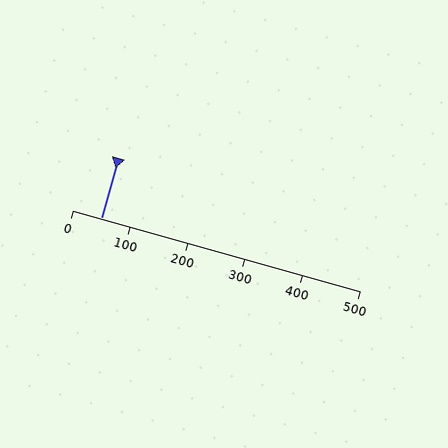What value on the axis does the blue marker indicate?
The marker indicates approximately 50.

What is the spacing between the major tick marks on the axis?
The major ticks are spaced 100 apart.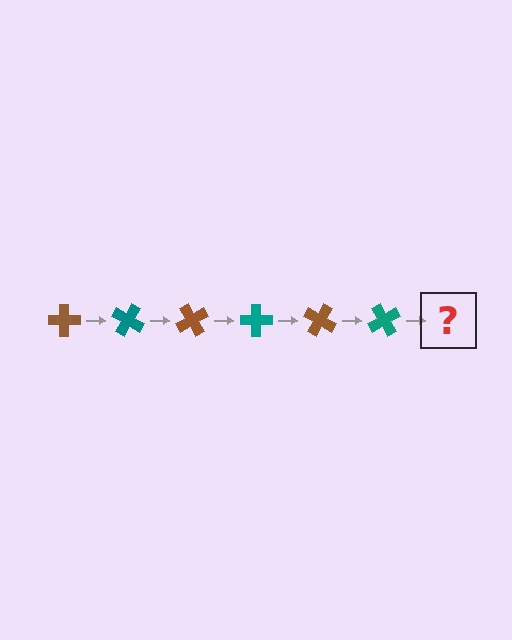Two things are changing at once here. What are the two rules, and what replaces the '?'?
The two rules are that it rotates 30 degrees each step and the color cycles through brown and teal. The '?' should be a brown cross, rotated 180 degrees from the start.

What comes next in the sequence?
The next element should be a brown cross, rotated 180 degrees from the start.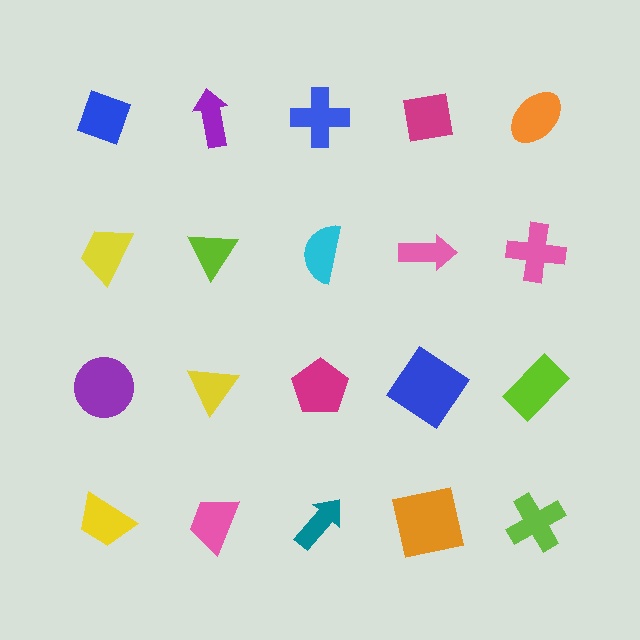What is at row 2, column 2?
A lime triangle.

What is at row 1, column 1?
A blue diamond.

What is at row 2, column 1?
A yellow trapezoid.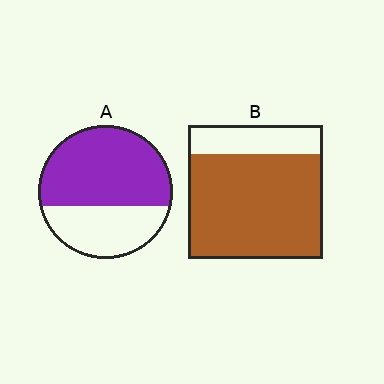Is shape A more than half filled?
Yes.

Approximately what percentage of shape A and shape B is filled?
A is approximately 65% and B is approximately 80%.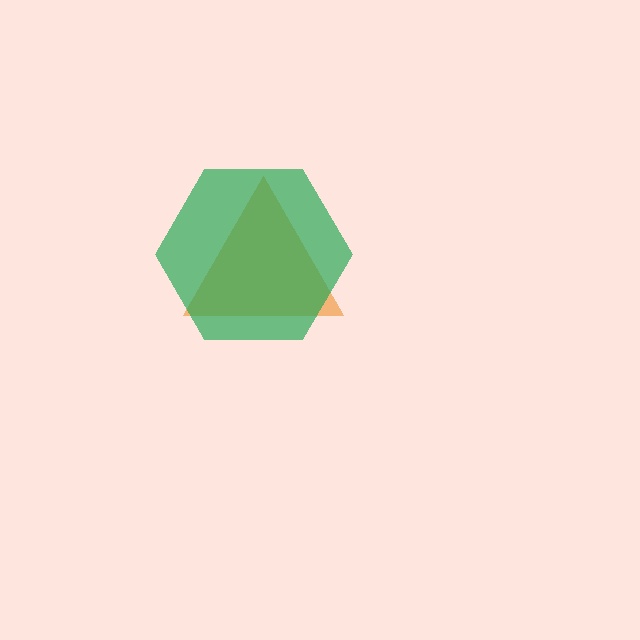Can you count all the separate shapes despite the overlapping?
Yes, there are 2 separate shapes.